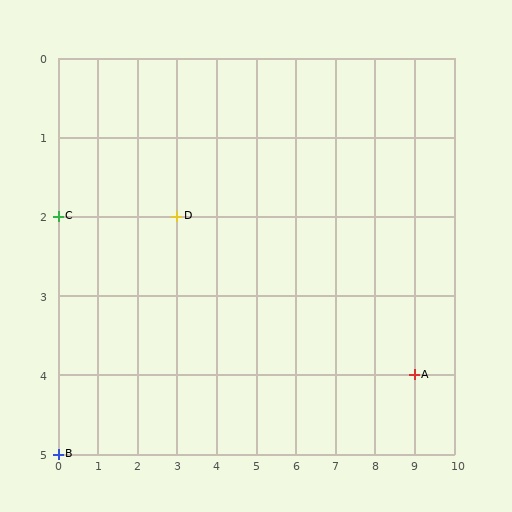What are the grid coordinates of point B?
Point B is at grid coordinates (0, 5).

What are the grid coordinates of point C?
Point C is at grid coordinates (0, 2).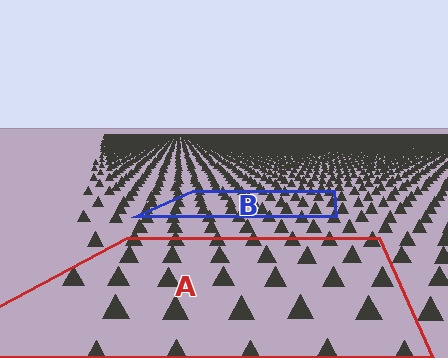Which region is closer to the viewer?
Region A is closer. The texture elements there are larger and more spread out.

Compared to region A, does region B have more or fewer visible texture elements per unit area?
Region B has more texture elements per unit area — they are packed more densely because it is farther away.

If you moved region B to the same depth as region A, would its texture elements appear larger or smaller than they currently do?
They would appear larger. At a closer depth, the same texture elements are projected at a bigger on-screen size.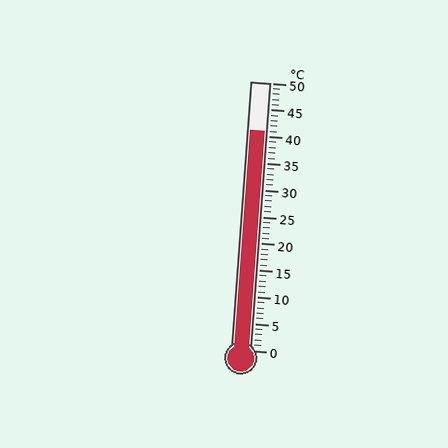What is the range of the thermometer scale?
The thermometer scale ranges from 0°C to 50°C.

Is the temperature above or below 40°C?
The temperature is above 40°C.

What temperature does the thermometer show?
The thermometer shows approximately 41°C.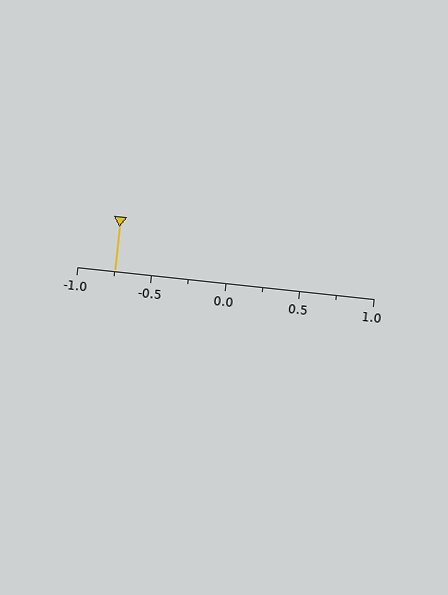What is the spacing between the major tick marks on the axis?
The major ticks are spaced 0.5 apart.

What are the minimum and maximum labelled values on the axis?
The axis runs from -1.0 to 1.0.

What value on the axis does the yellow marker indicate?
The marker indicates approximately -0.75.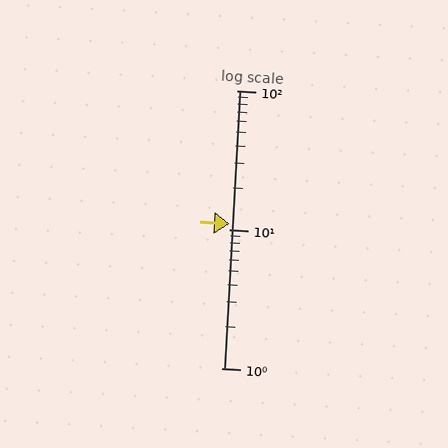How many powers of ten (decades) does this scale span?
The scale spans 2 decades, from 1 to 100.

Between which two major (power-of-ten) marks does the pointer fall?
The pointer is between 10 and 100.